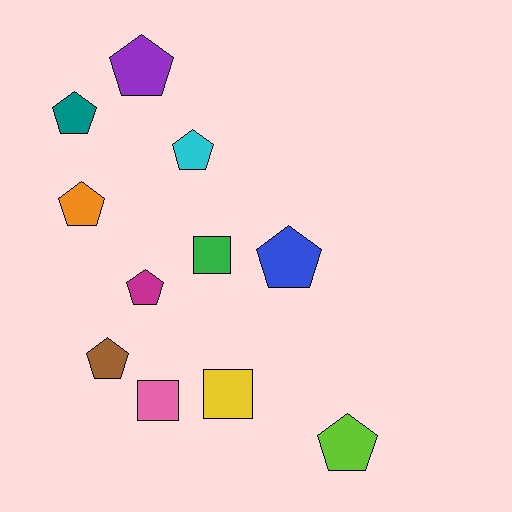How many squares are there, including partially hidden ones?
There are 3 squares.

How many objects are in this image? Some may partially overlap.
There are 11 objects.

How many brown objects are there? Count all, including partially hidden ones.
There is 1 brown object.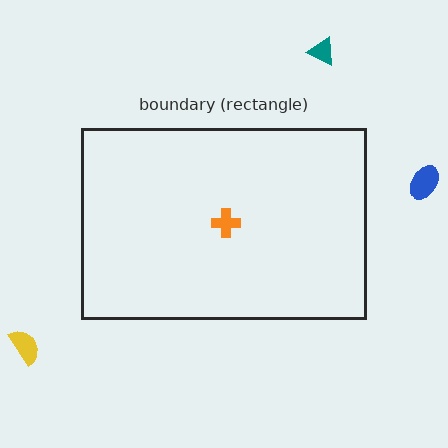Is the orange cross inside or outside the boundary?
Inside.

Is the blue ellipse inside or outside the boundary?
Outside.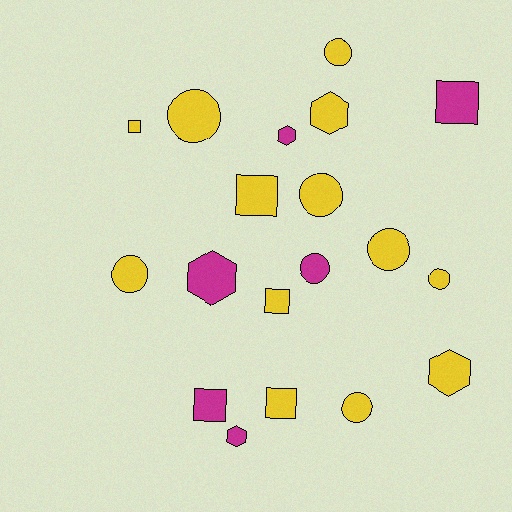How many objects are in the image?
There are 19 objects.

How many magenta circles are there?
There is 1 magenta circle.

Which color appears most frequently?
Yellow, with 13 objects.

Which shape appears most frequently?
Circle, with 8 objects.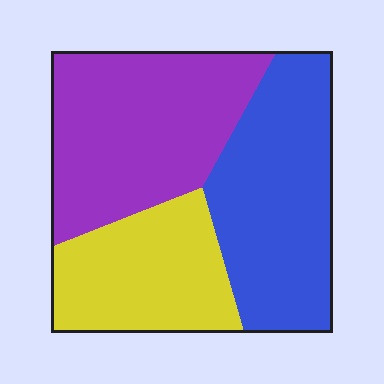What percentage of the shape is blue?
Blue takes up about three eighths (3/8) of the shape.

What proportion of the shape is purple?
Purple takes up between a quarter and a half of the shape.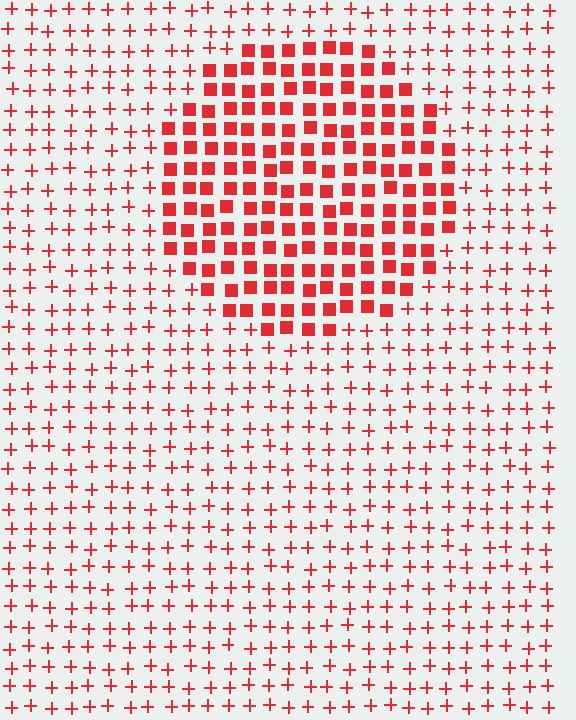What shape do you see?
I see a circle.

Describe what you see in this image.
The image is filled with small red elements arranged in a uniform grid. A circle-shaped region contains squares, while the surrounding area contains plus signs. The boundary is defined purely by the change in element shape.